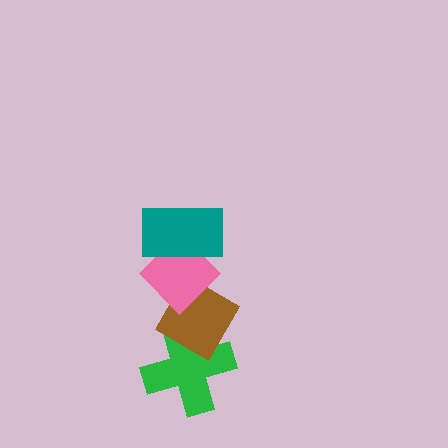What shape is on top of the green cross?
The brown diamond is on top of the green cross.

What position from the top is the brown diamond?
The brown diamond is 3rd from the top.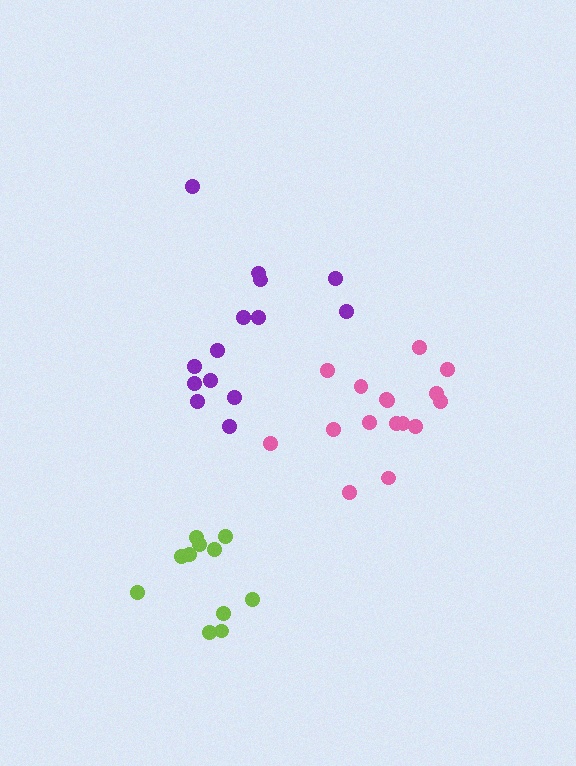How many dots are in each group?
Group 1: 14 dots, Group 2: 16 dots, Group 3: 11 dots (41 total).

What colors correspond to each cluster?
The clusters are colored: purple, pink, lime.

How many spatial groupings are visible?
There are 3 spatial groupings.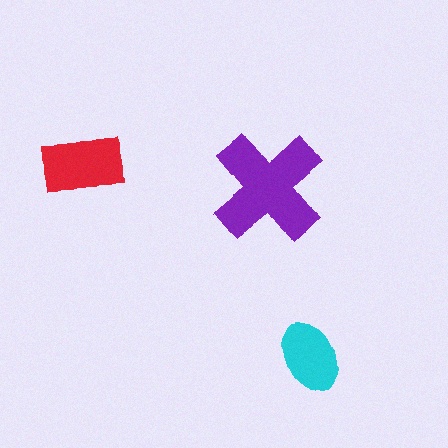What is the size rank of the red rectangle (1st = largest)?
2nd.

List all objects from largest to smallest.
The purple cross, the red rectangle, the cyan ellipse.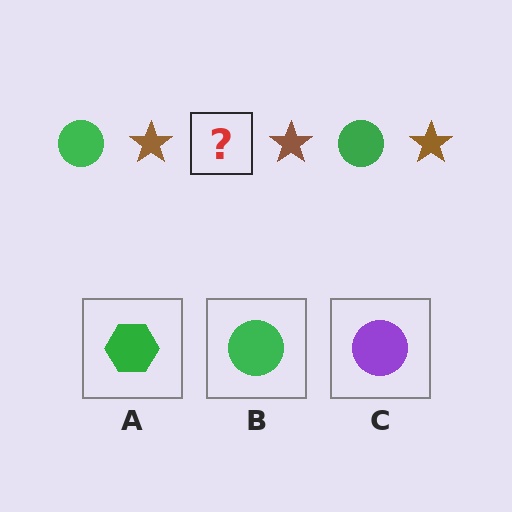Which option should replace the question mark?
Option B.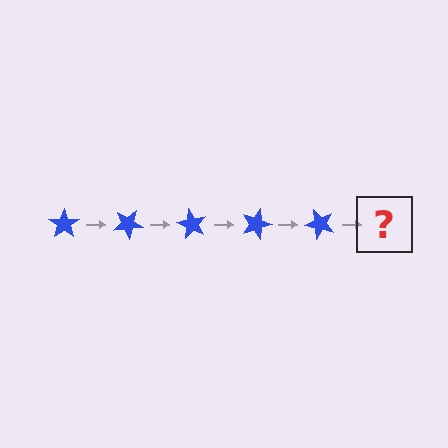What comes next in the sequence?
The next element should be a blue star rotated 150 degrees.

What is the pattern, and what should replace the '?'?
The pattern is that the star rotates 30 degrees each step. The '?' should be a blue star rotated 150 degrees.